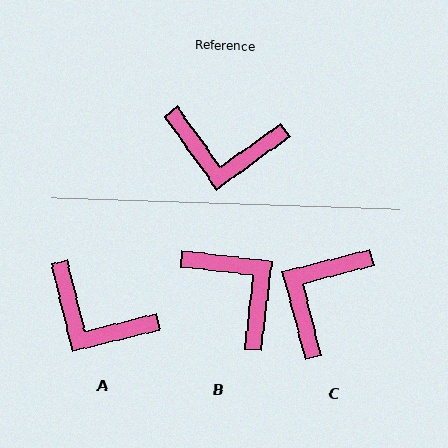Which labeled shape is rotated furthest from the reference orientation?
B, about 138 degrees away.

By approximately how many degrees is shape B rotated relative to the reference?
Approximately 138 degrees counter-clockwise.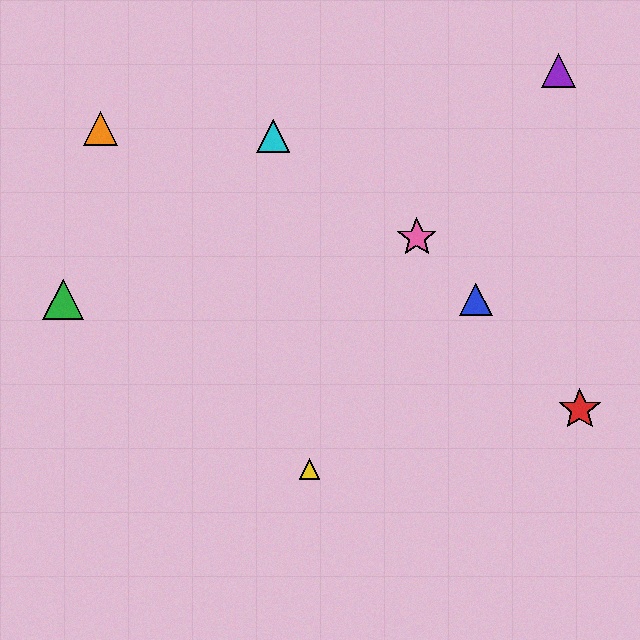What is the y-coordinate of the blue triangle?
The blue triangle is at y≈299.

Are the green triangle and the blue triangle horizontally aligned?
Yes, both are at y≈299.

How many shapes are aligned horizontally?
2 shapes (the blue triangle, the green triangle) are aligned horizontally.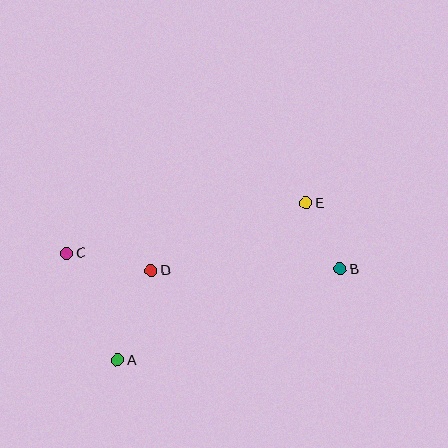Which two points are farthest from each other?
Points B and C are farthest from each other.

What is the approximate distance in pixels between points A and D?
The distance between A and D is approximately 96 pixels.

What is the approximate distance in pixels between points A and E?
The distance between A and E is approximately 245 pixels.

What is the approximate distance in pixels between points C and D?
The distance between C and D is approximately 86 pixels.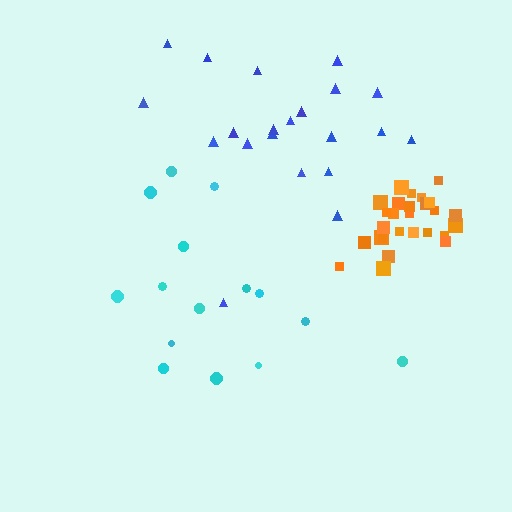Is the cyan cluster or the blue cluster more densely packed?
Blue.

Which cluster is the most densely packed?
Orange.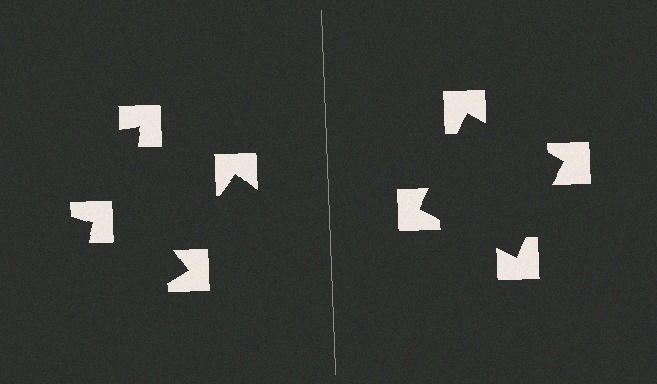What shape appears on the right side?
An illusory square.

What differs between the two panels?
The notched squares are positioned identically on both sides; only the wedge orientations differ. On the right they align to a square; on the left they are misaligned.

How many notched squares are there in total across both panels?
8 — 4 on each side.